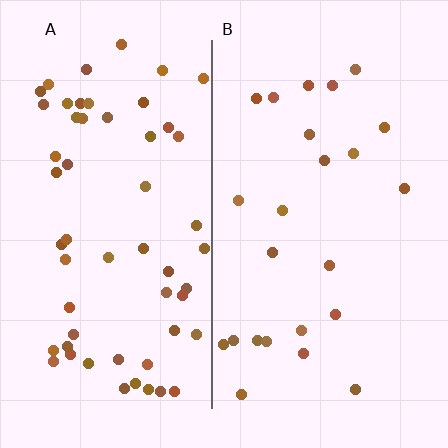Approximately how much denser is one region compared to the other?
Approximately 2.4× — region A over region B.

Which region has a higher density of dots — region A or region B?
A (the left).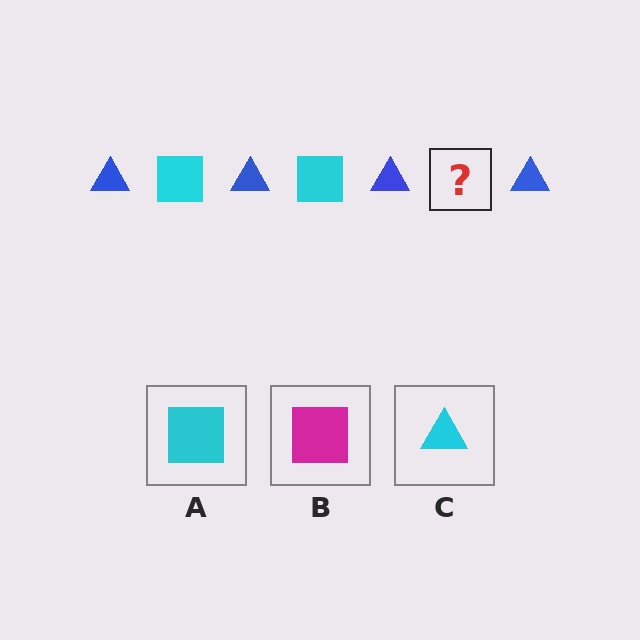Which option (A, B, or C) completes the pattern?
A.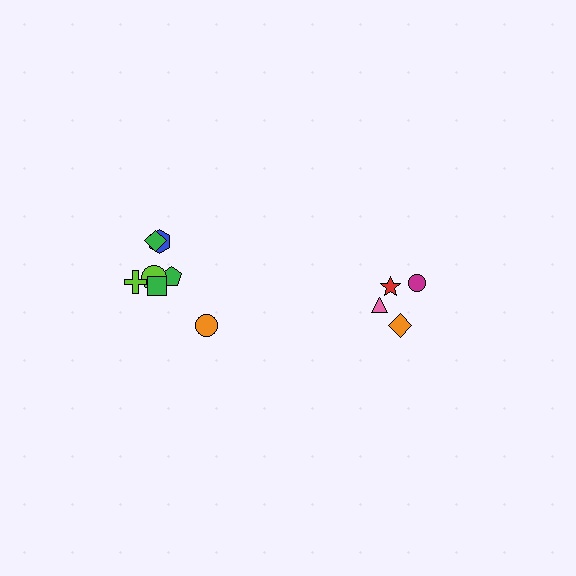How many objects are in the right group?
There are 4 objects.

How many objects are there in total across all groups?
There are 11 objects.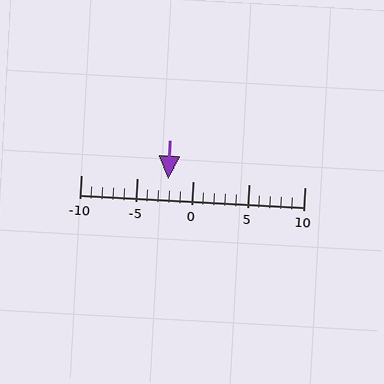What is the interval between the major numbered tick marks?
The major tick marks are spaced 5 units apart.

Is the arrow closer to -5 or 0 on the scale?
The arrow is closer to 0.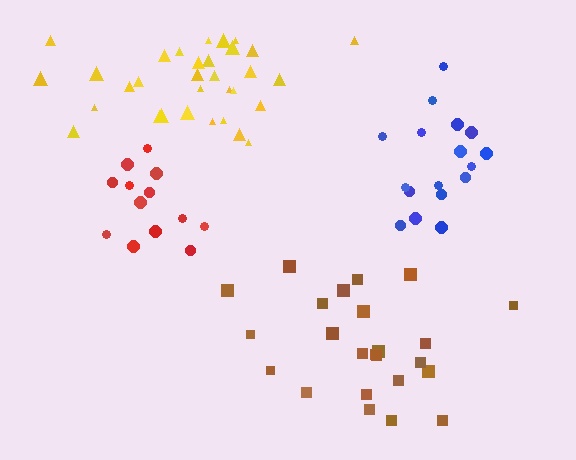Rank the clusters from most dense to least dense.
red, blue, yellow, brown.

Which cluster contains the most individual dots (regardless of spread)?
Yellow (32).